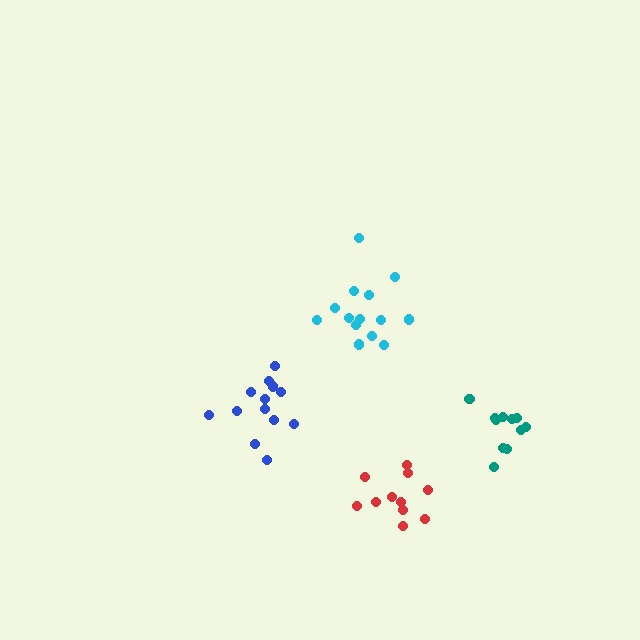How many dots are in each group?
Group 1: 11 dots, Group 2: 14 dots, Group 3: 13 dots, Group 4: 11 dots (49 total).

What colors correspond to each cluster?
The clusters are colored: red, cyan, blue, teal.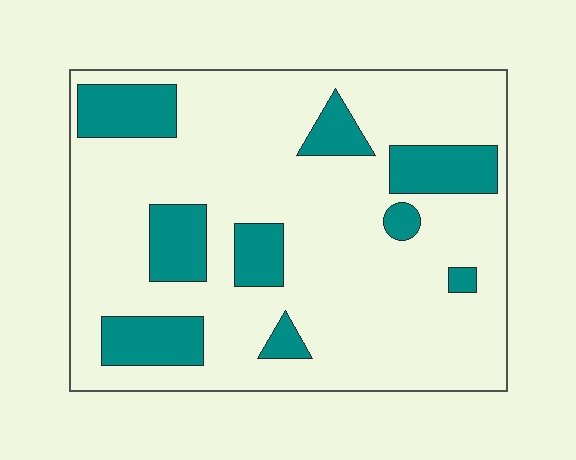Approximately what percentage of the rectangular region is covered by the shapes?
Approximately 20%.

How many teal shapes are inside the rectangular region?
9.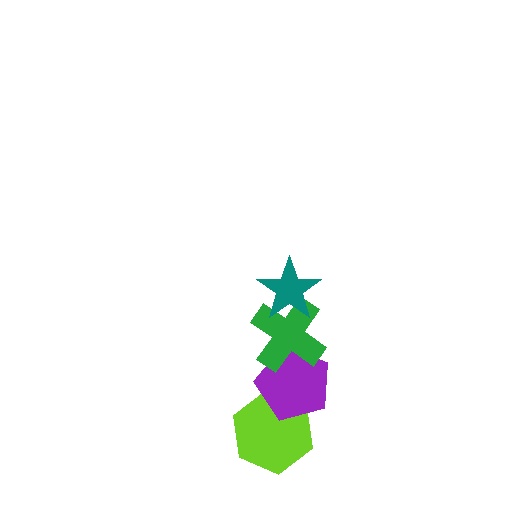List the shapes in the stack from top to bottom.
From top to bottom: the teal star, the green cross, the purple pentagon, the lime hexagon.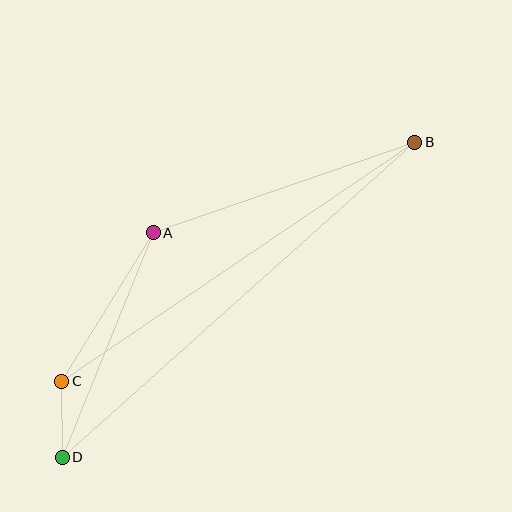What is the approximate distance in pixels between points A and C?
The distance between A and C is approximately 175 pixels.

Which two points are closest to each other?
Points C and D are closest to each other.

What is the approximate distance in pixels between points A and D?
The distance between A and D is approximately 242 pixels.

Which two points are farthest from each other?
Points B and D are farthest from each other.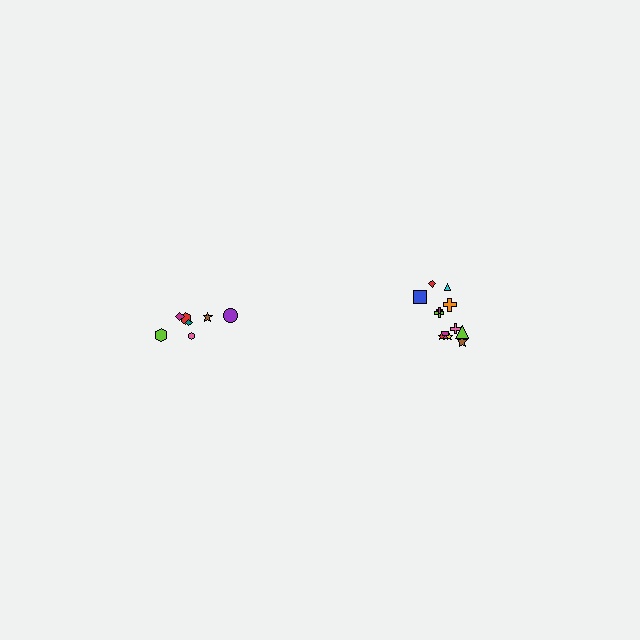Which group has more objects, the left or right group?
The right group.